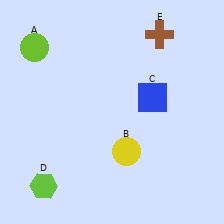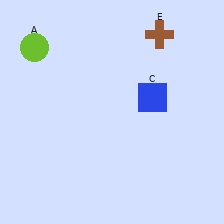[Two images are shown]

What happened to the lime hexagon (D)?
The lime hexagon (D) was removed in Image 2. It was in the bottom-left area of Image 1.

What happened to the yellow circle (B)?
The yellow circle (B) was removed in Image 2. It was in the bottom-right area of Image 1.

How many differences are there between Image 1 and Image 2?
There are 2 differences between the two images.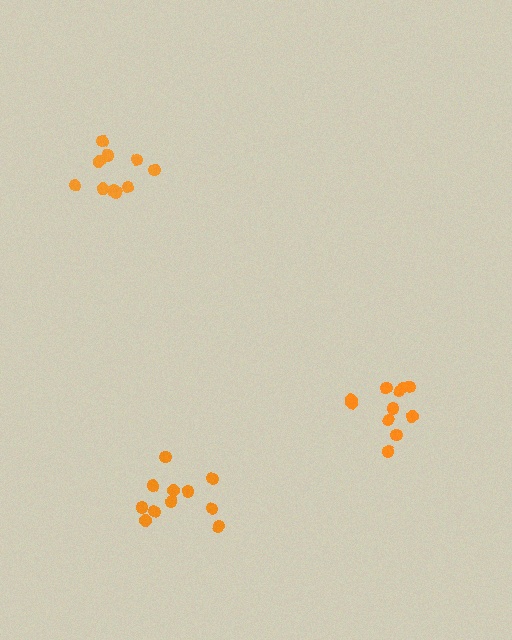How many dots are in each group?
Group 1: 11 dots, Group 2: 11 dots, Group 3: 10 dots (32 total).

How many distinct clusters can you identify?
There are 3 distinct clusters.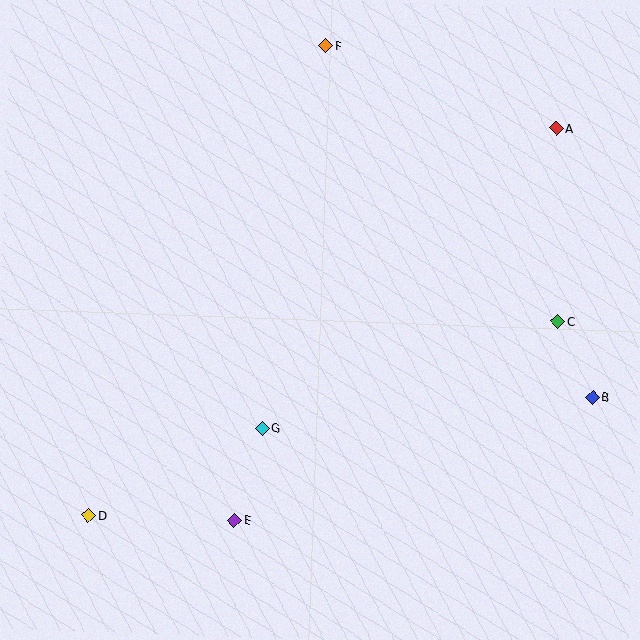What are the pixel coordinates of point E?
Point E is at (234, 520).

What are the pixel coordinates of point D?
Point D is at (89, 515).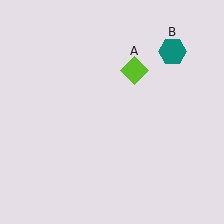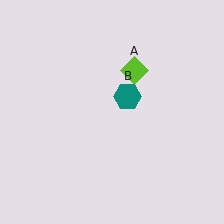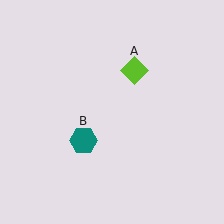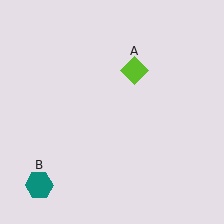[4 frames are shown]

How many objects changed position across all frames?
1 object changed position: teal hexagon (object B).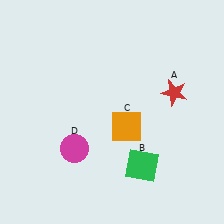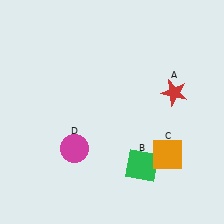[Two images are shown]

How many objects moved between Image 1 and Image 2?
1 object moved between the two images.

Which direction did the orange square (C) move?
The orange square (C) moved right.